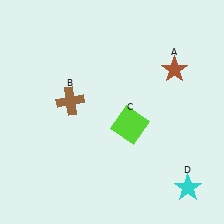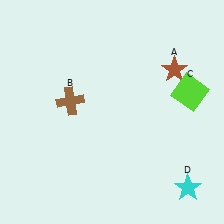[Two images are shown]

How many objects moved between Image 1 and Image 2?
1 object moved between the two images.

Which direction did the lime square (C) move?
The lime square (C) moved right.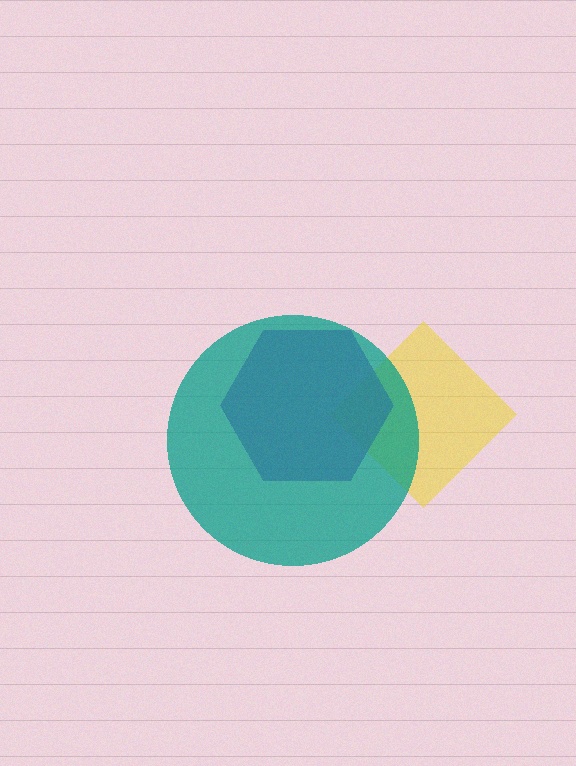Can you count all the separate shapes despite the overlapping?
Yes, there are 3 separate shapes.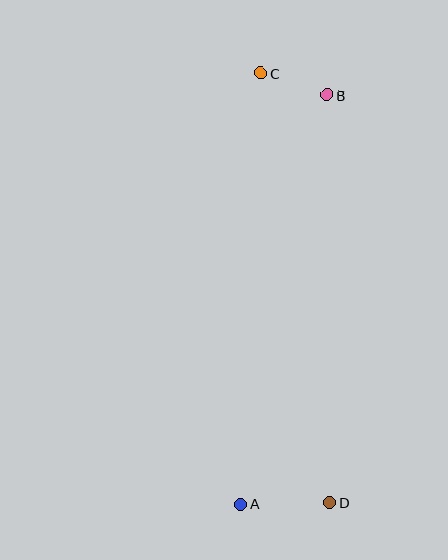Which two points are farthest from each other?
Points C and D are farthest from each other.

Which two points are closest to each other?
Points B and C are closest to each other.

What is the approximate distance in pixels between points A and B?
The distance between A and B is approximately 419 pixels.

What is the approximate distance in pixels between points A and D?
The distance between A and D is approximately 89 pixels.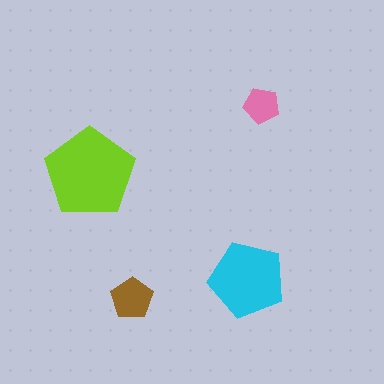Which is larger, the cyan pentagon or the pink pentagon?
The cyan one.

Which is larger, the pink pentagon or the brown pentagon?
The brown one.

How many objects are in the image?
There are 4 objects in the image.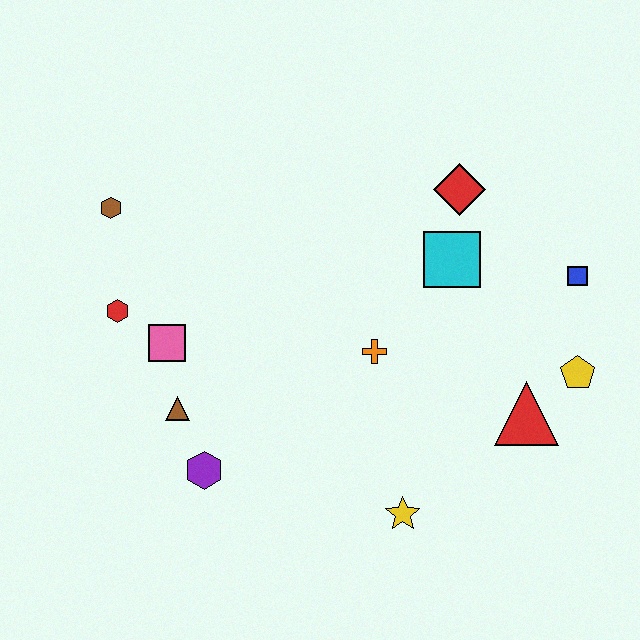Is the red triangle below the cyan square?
Yes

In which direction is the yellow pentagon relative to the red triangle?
The yellow pentagon is to the right of the red triangle.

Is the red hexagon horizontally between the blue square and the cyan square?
No